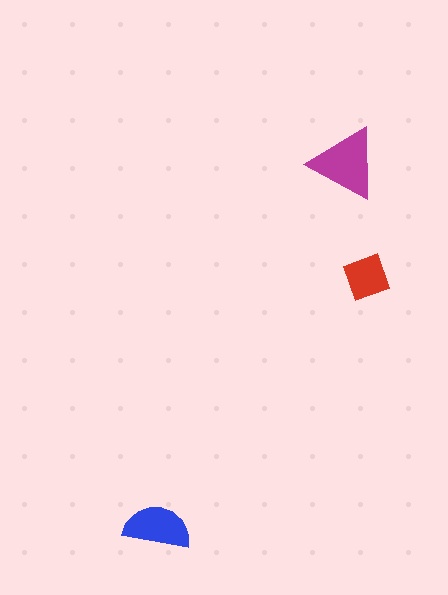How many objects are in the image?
There are 3 objects in the image.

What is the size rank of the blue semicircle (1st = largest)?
2nd.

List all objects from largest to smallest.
The magenta triangle, the blue semicircle, the red diamond.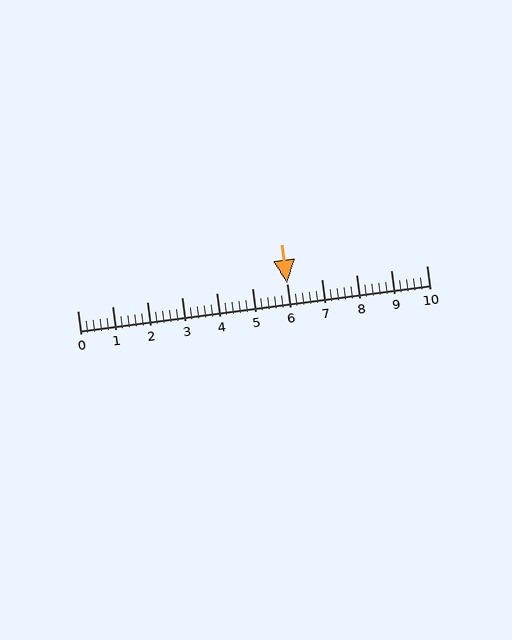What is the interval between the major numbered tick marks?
The major tick marks are spaced 1 units apart.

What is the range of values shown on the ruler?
The ruler shows values from 0 to 10.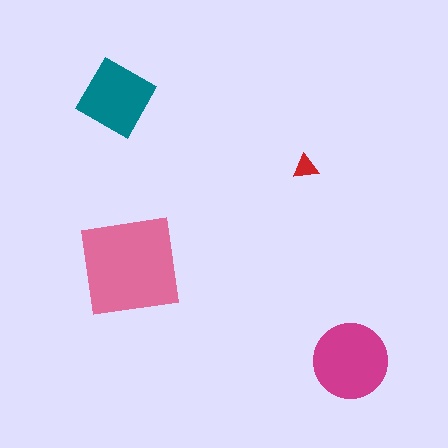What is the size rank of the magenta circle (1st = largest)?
2nd.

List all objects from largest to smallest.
The pink square, the magenta circle, the teal diamond, the red triangle.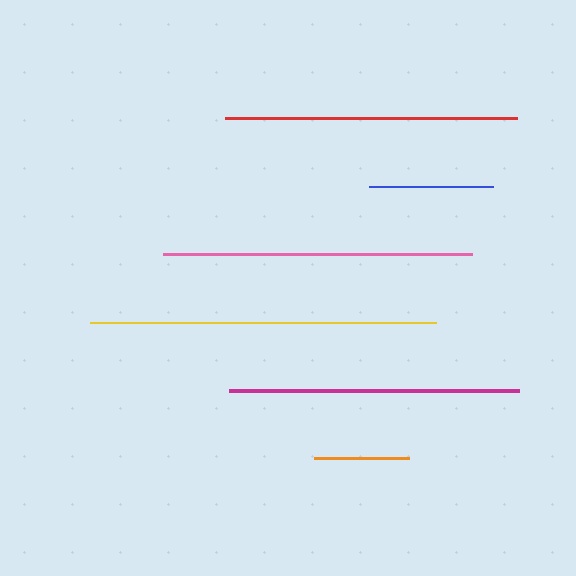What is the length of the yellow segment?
The yellow segment is approximately 346 pixels long.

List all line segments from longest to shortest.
From longest to shortest: yellow, pink, red, magenta, blue, orange.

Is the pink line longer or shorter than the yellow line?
The yellow line is longer than the pink line.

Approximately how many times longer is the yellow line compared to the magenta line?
The yellow line is approximately 1.2 times the length of the magenta line.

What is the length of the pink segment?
The pink segment is approximately 309 pixels long.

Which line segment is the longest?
The yellow line is the longest at approximately 346 pixels.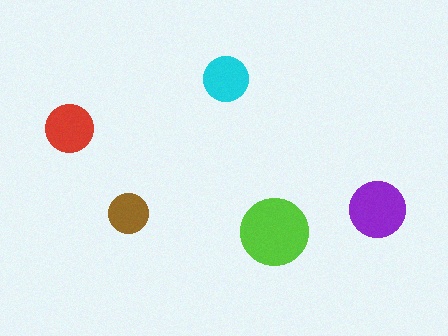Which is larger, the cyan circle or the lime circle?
The lime one.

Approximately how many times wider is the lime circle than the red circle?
About 1.5 times wider.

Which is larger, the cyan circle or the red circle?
The red one.